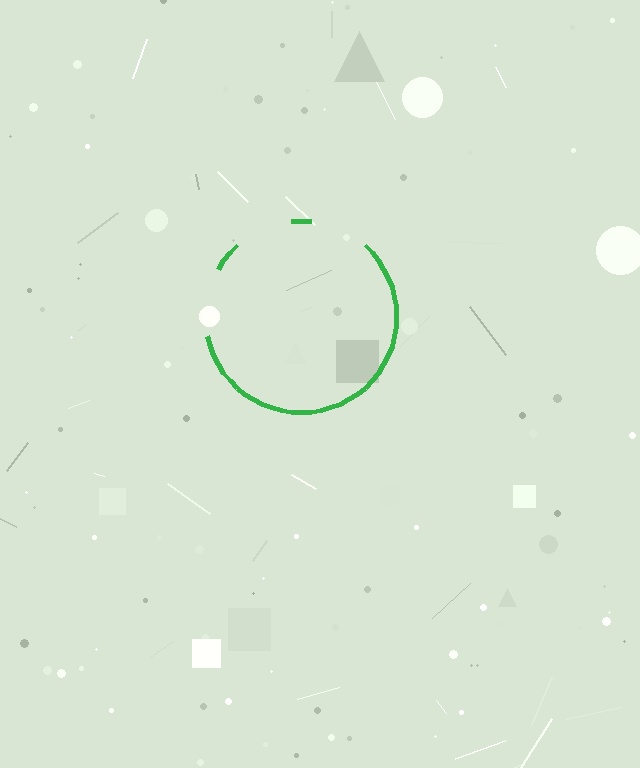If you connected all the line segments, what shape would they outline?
They would outline a circle.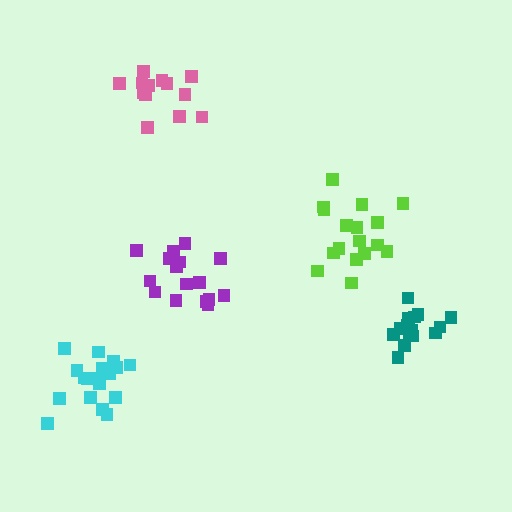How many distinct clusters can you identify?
There are 5 distinct clusters.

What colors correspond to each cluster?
The clusters are colored: lime, pink, purple, cyan, teal.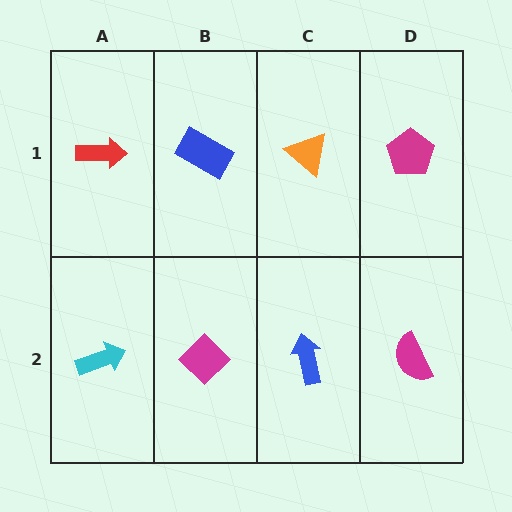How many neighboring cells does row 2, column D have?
2.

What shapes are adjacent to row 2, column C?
An orange triangle (row 1, column C), a magenta diamond (row 2, column B), a magenta semicircle (row 2, column D).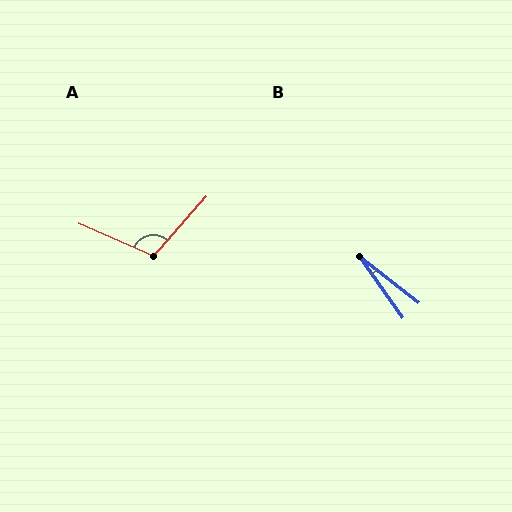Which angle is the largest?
A, at approximately 108 degrees.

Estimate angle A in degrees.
Approximately 108 degrees.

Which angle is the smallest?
B, at approximately 17 degrees.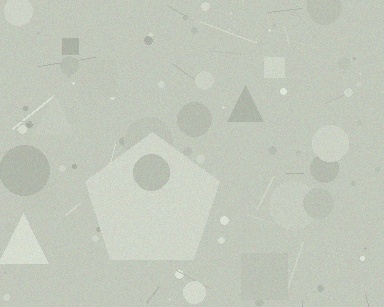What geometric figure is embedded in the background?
A pentagon is embedded in the background.